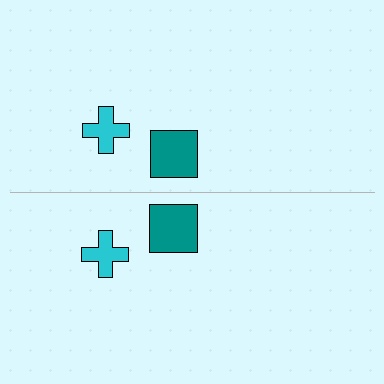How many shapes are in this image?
There are 4 shapes in this image.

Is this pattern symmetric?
Yes, this pattern has bilateral (reflection) symmetry.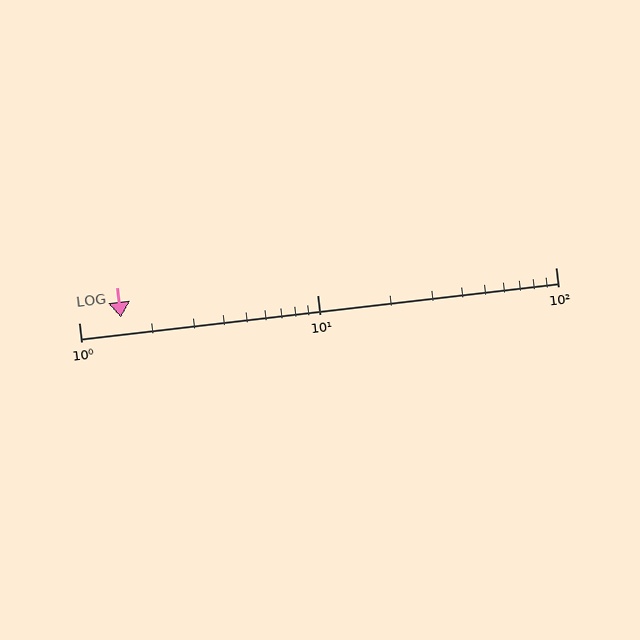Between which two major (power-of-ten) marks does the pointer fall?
The pointer is between 1 and 10.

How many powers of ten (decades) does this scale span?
The scale spans 2 decades, from 1 to 100.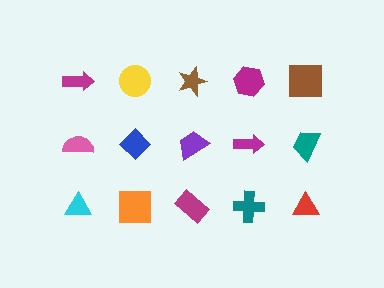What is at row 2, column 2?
A blue diamond.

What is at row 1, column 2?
A yellow circle.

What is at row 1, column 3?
A brown star.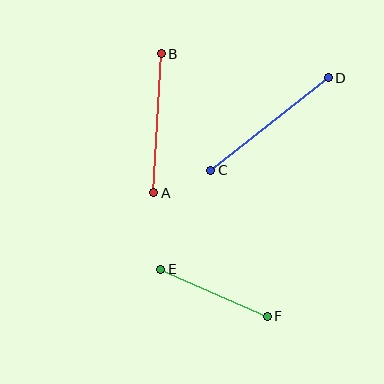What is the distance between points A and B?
The distance is approximately 139 pixels.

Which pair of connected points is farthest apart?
Points C and D are farthest apart.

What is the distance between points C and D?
The distance is approximately 150 pixels.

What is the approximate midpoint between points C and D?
The midpoint is at approximately (270, 124) pixels.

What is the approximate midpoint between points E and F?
The midpoint is at approximately (214, 293) pixels.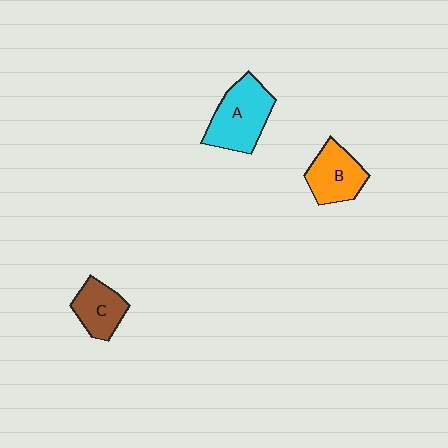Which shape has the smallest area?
Shape C (brown).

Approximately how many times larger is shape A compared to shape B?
Approximately 1.3 times.